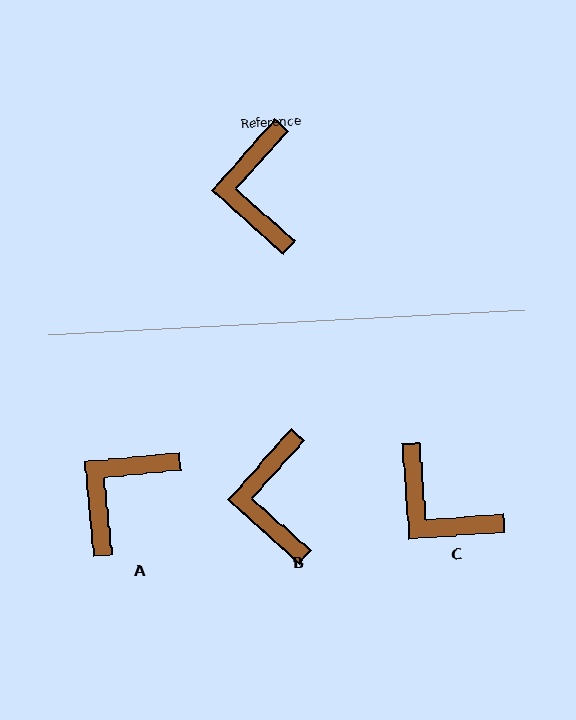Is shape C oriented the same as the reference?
No, it is off by about 46 degrees.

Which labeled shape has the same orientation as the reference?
B.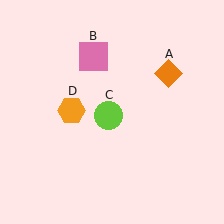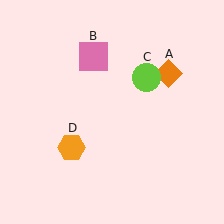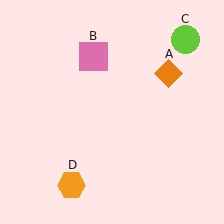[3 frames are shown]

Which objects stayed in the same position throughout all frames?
Orange diamond (object A) and pink square (object B) remained stationary.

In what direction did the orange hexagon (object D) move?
The orange hexagon (object D) moved down.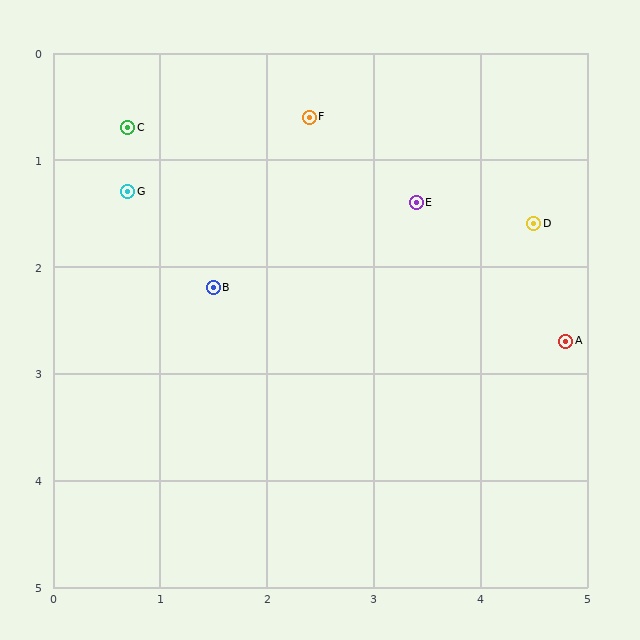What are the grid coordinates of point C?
Point C is at approximately (0.7, 0.7).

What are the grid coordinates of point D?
Point D is at approximately (4.5, 1.6).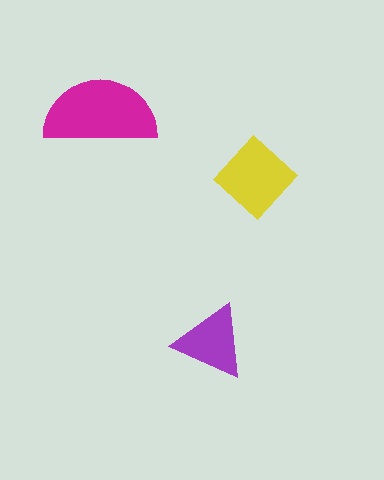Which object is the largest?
The magenta semicircle.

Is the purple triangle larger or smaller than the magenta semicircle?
Smaller.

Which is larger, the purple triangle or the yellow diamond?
The yellow diamond.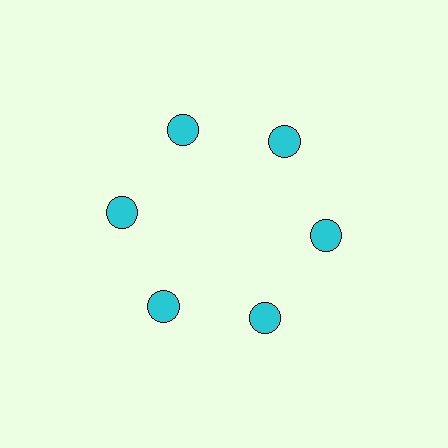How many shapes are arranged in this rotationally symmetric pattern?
There are 6 shapes, arranged in 6 groups of 1.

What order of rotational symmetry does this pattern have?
This pattern has 6-fold rotational symmetry.